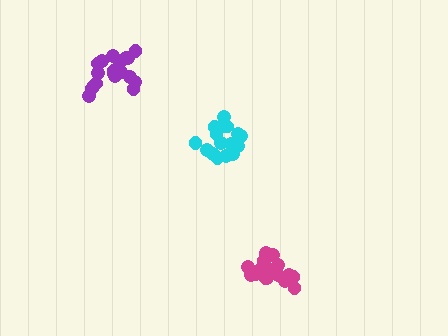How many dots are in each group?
Group 1: 19 dots, Group 2: 20 dots, Group 3: 19 dots (58 total).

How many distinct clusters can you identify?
There are 3 distinct clusters.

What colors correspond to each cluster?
The clusters are colored: cyan, purple, magenta.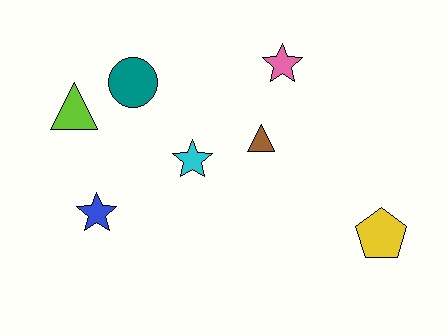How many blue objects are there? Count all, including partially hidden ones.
There is 1 blue object.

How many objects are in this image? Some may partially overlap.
There are 7 objects.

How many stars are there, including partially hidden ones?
There are 3 stars.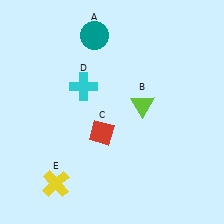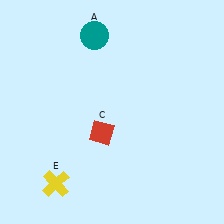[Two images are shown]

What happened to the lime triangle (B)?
The lime triangle (B) was removed in Image 2. It was in the top-right area of Image 1.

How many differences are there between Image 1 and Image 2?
There are 2 differences between the two images.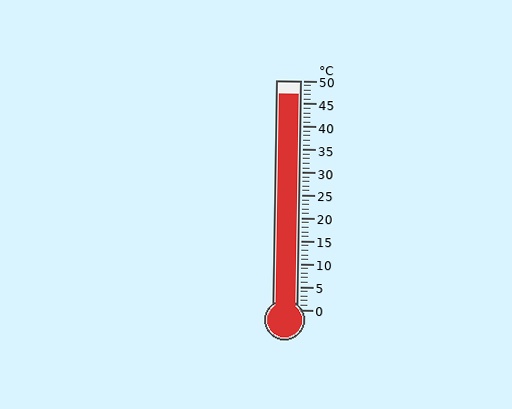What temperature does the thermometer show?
The thermometer shows approximately 47°C.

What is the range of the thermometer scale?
The thermometer scale ranges from 0°C to 50°C.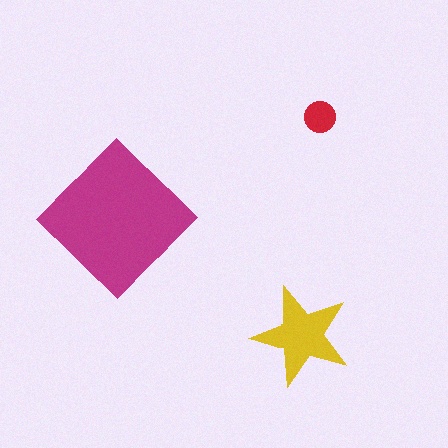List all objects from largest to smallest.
The magenta diamond, the yellow star, the red circle.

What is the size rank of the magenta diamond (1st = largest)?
1st.